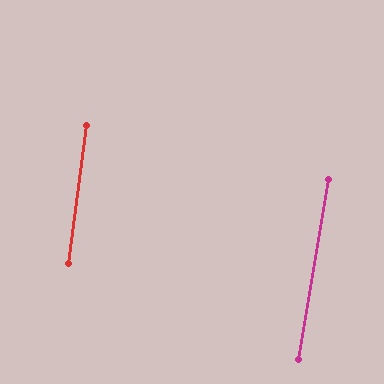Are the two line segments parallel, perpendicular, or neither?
Parallel — their directions differ by only 2.0°.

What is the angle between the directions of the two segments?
Approximately 2 degrees.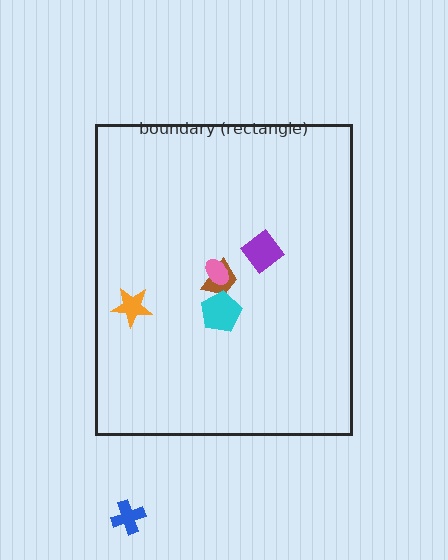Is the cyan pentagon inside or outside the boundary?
Inside.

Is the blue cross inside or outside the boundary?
Outside.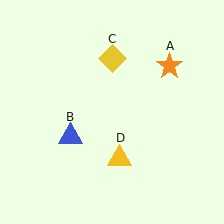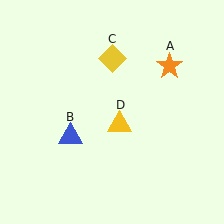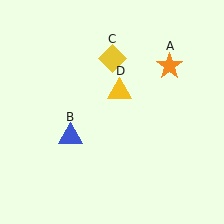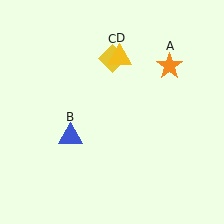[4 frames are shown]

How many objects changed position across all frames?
1 object changed position: yellow triangle (object D).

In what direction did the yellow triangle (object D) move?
The yellow triangle (object D) moved up.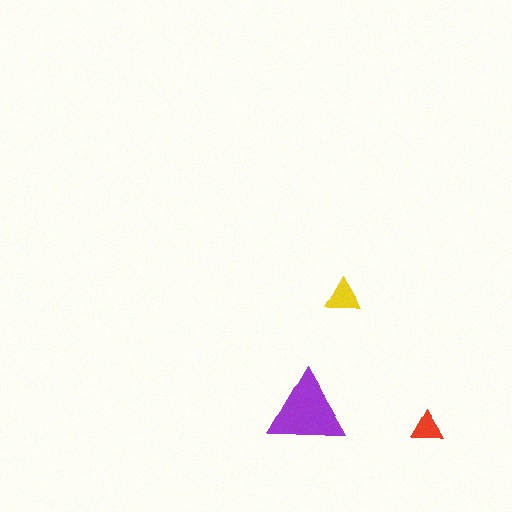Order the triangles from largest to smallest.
the purple one, the yellow one, the red one.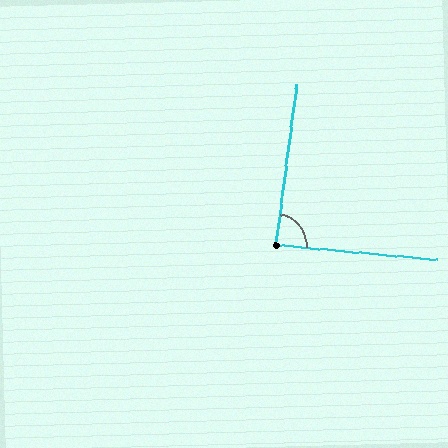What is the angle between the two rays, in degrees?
Approximately 88 degrees.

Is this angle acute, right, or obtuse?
It is approximately a right angle.